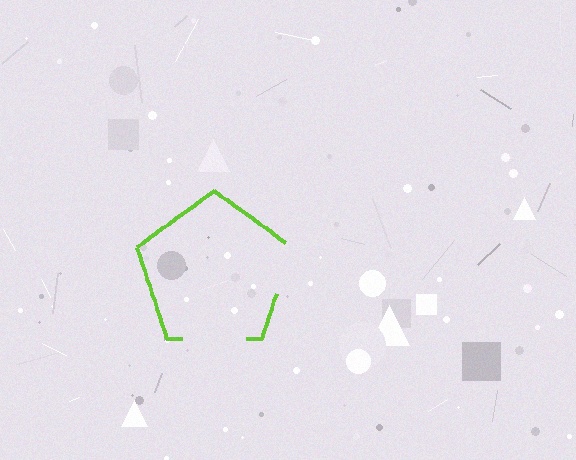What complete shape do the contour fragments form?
The contour fragments form a pentagon.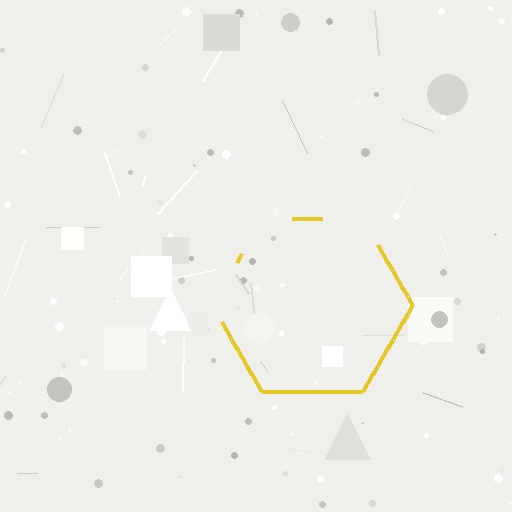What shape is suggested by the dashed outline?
The dashed outline suggests a hexagon.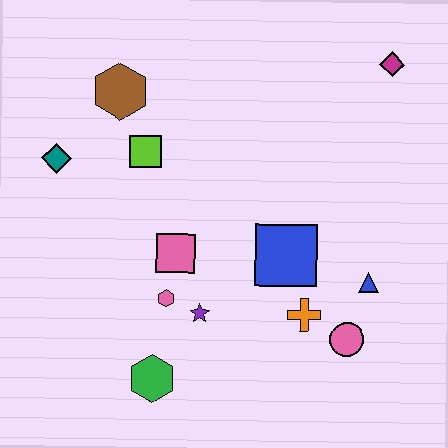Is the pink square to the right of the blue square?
No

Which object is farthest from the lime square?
The pink circle is farthest from the lime square.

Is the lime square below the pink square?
No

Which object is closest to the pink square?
The pink hexagon is closest to the pink square.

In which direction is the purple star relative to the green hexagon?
The purple star is above the green hexagon.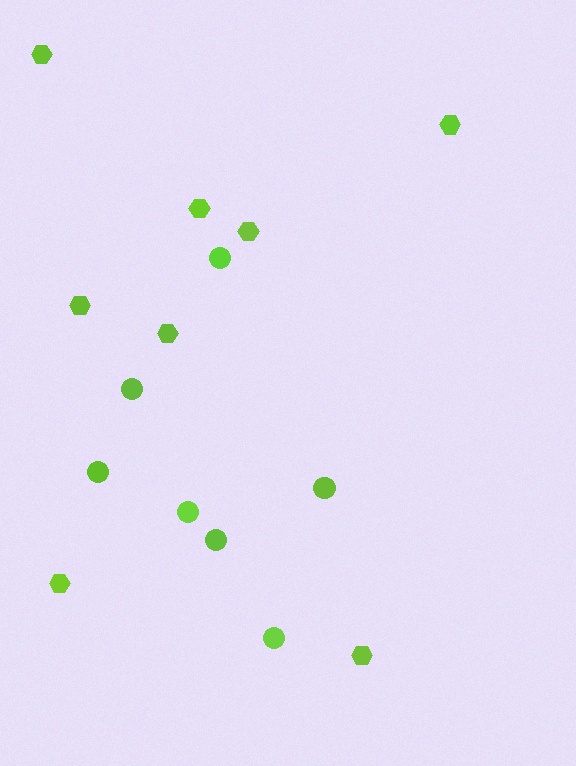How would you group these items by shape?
There are 2 groups: one group of circles (7) and one group of hexagons (8).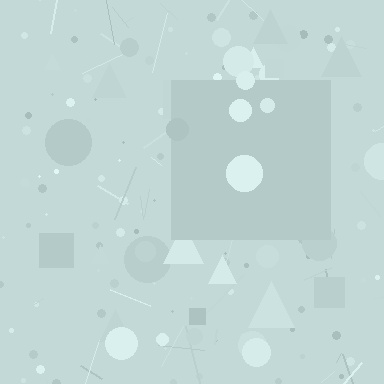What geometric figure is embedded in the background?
A square is embedded in the background.